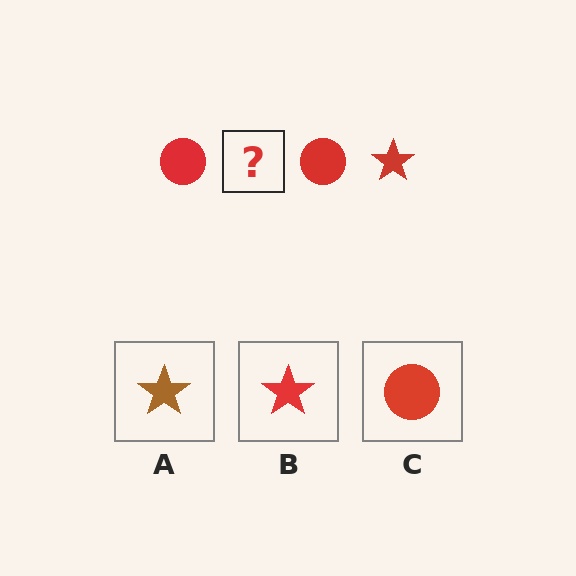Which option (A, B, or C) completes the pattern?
B.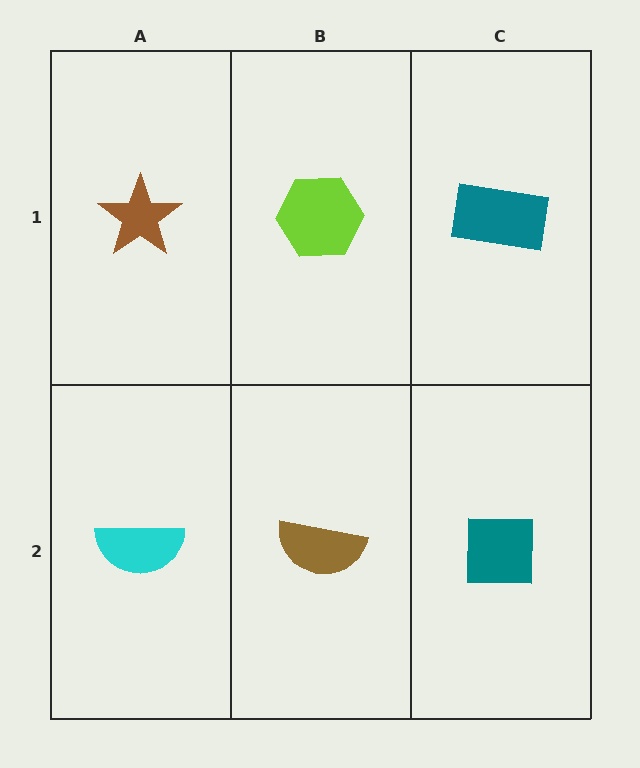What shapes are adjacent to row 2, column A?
A brown star (row 1, column A), a brown semicircle (row 2, column B).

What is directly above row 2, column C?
A teal rectangle.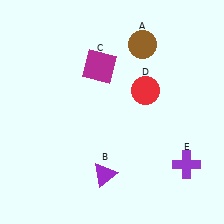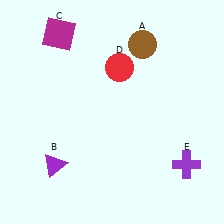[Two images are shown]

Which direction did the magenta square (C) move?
The magenta square (C) moved left.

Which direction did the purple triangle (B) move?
The purple triangle (B) moved left.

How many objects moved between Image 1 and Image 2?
3 objects moved between the two images.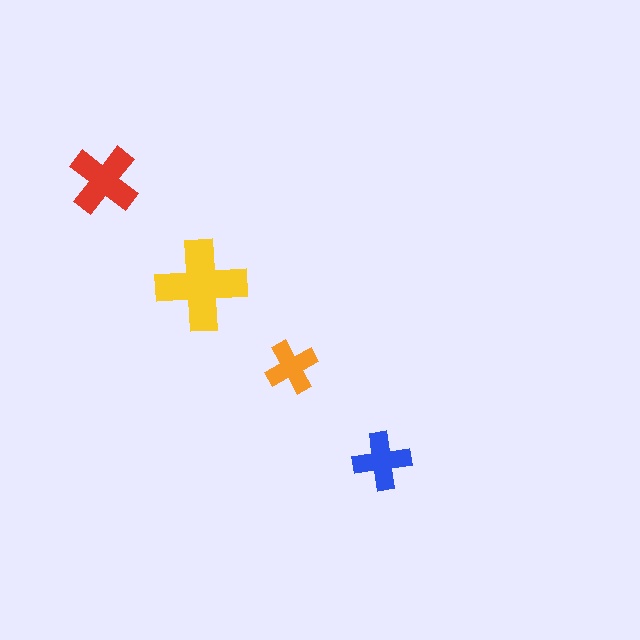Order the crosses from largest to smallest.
the yellow one, the red one, the blue one, the orange one.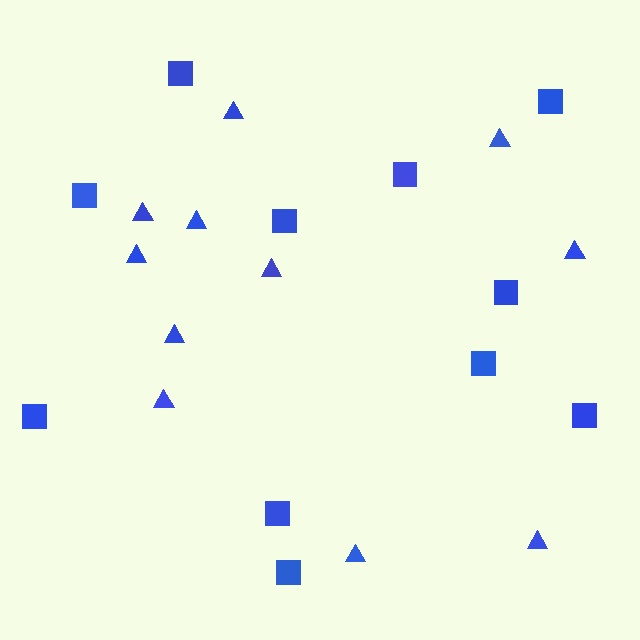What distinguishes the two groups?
There are 2 groups: one group of triangles (11) and one group of squares (11).